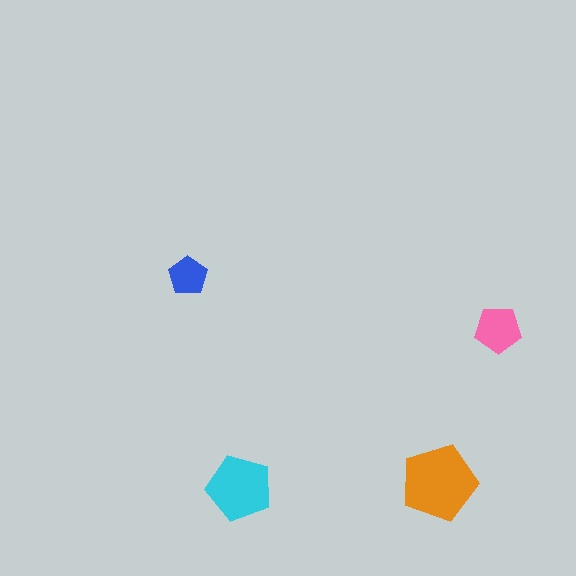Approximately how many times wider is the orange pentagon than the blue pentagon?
About 2 times wider.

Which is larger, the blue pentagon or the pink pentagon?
The pink one.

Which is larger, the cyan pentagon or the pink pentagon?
The cyan one.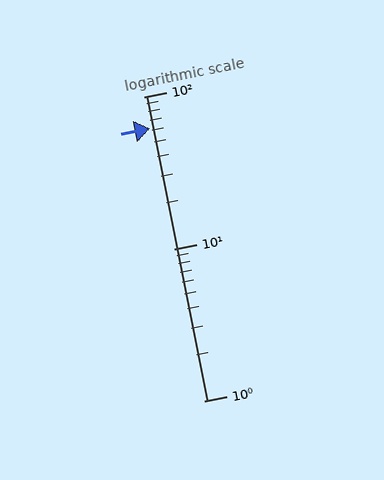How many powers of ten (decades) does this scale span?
The scale spans 2 decades, from 1 to 100.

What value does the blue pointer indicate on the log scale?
The pointer indicates approximately 62.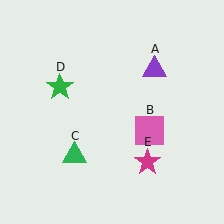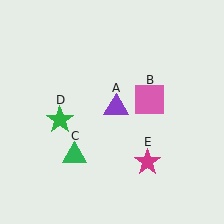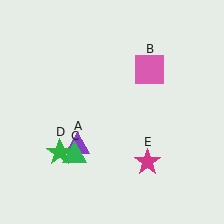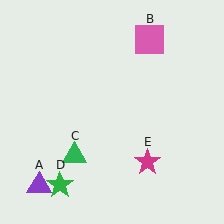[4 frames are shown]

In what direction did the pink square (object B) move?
The pink square (object B) moved up.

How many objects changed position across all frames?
3 objects changed position: purple triangle (object A), pink square (object B), green star (object D).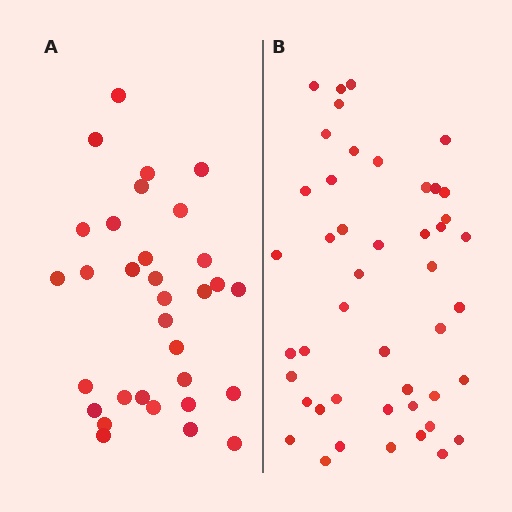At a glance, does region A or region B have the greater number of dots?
Region B (the right region) has more dots.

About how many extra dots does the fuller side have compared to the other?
Region B has approximately 15 more dots than region A.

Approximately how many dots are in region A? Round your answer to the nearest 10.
About 30 dots. (The exact count is 32, which rounds to 30.)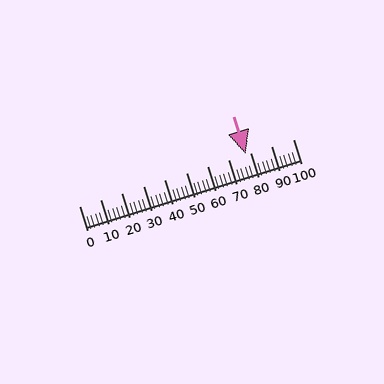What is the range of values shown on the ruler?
The ruler shows values from 0 to 100.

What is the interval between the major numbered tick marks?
The major tick marks are spaced 10 units apart.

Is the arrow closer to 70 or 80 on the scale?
The arrow is closer to 80.